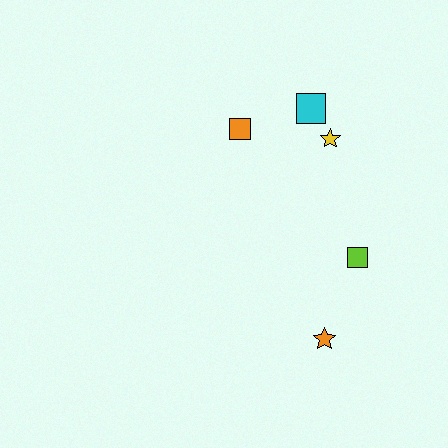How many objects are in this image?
There are 5 objects.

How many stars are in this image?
There are 2 stars.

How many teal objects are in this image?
There are no teal objects.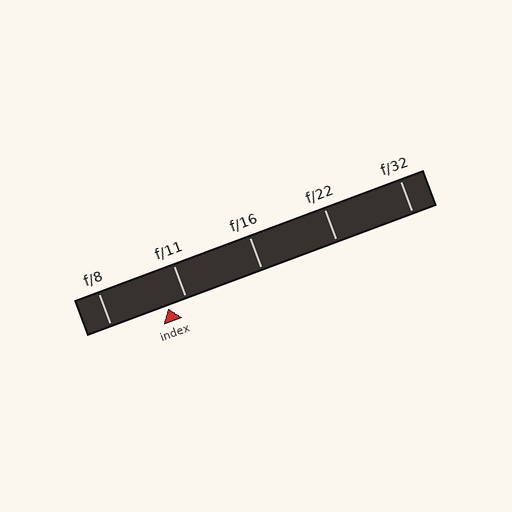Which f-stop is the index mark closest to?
The index mark is closest to f/11.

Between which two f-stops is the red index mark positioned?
The index mark is between f/8 and f/11.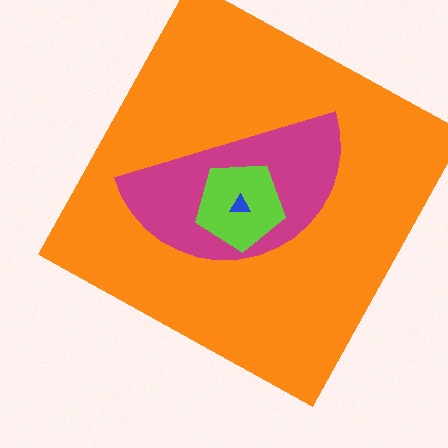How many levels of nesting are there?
4.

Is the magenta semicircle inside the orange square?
Yes.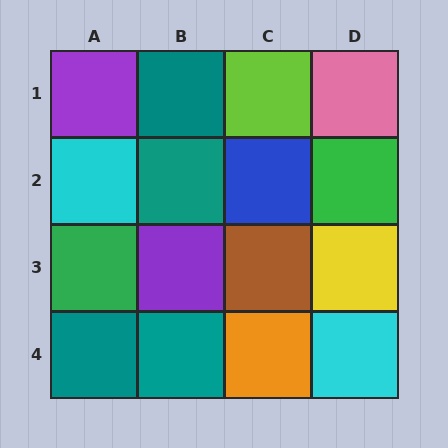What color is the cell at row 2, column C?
Blue.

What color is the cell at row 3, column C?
Brown.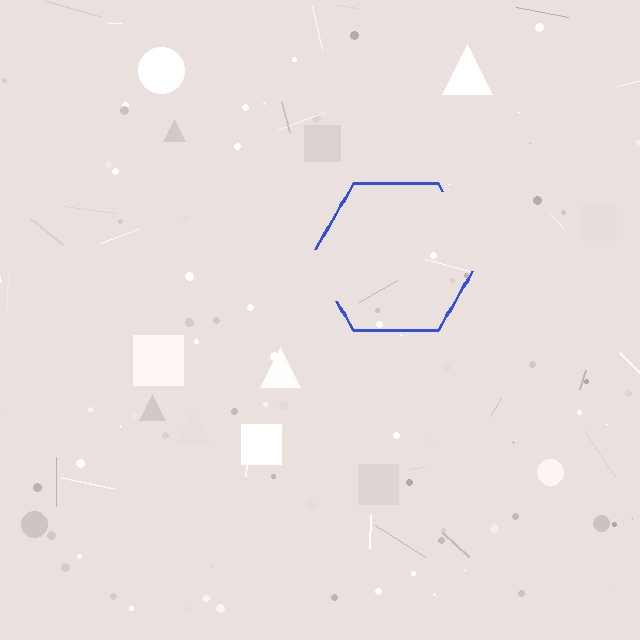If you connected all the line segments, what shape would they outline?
They would outline a hexagon.